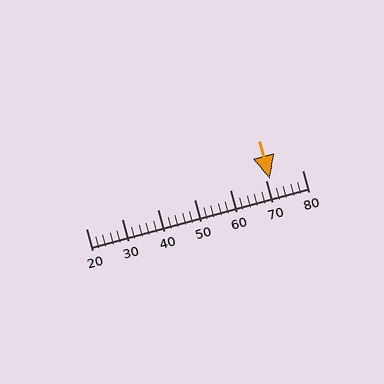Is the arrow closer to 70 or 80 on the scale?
The arrow is closer to 70.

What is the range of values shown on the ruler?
The ruler shows values from 20 to 80.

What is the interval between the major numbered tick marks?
The major tick marks are spaced 10 units apart.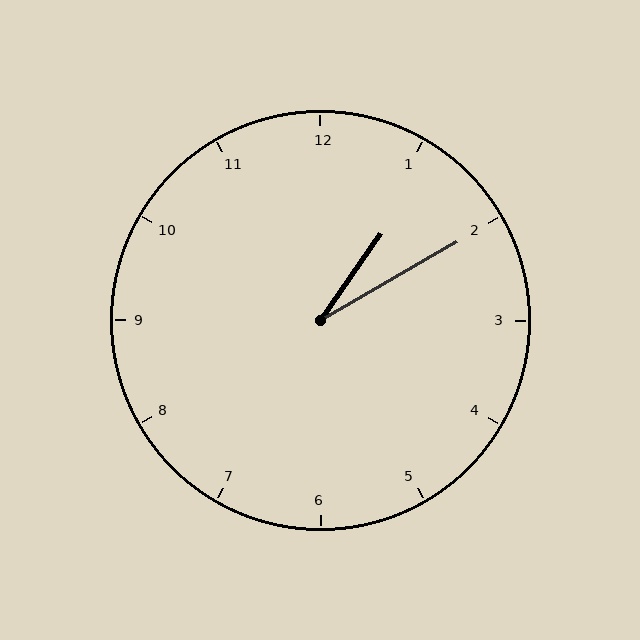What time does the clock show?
1:10.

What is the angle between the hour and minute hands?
Approximately 25 degrees.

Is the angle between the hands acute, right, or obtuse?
It is acute.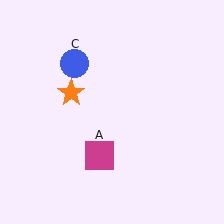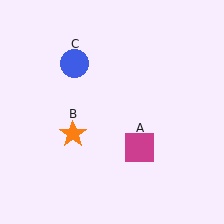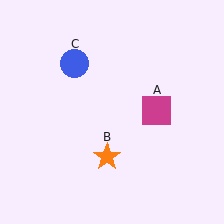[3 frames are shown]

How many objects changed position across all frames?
2 objects changed position: magenta square (object A), orange star (object B).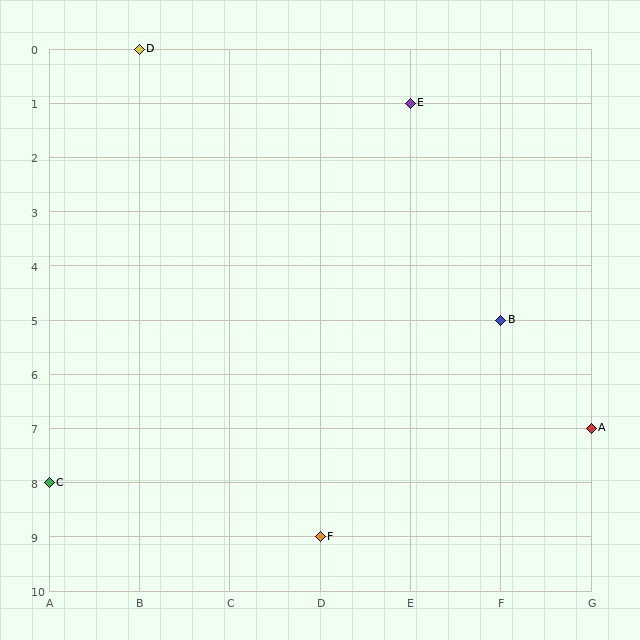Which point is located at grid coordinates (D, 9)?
Point F is at (D, 9).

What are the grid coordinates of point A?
Point A is at grid coordinates (G, 7).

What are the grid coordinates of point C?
Point C is at grid coordinates (A, 8).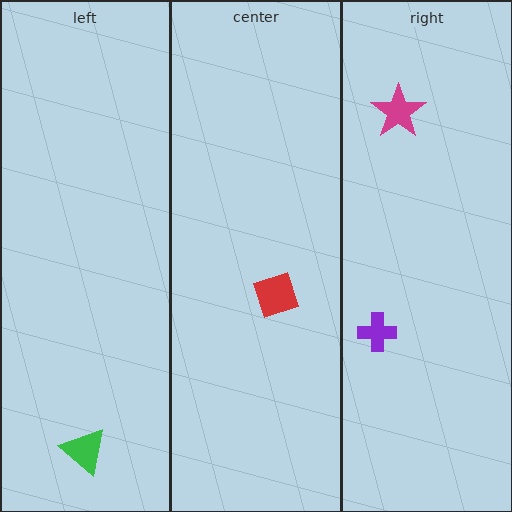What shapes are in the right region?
The purple cross, the magenta star.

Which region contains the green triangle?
The left region.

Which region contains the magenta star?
The right region.